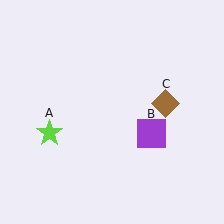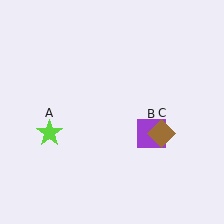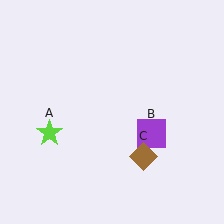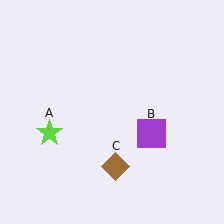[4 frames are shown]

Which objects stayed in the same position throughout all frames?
Lime star (object A) and purple square (object B) remained stationary.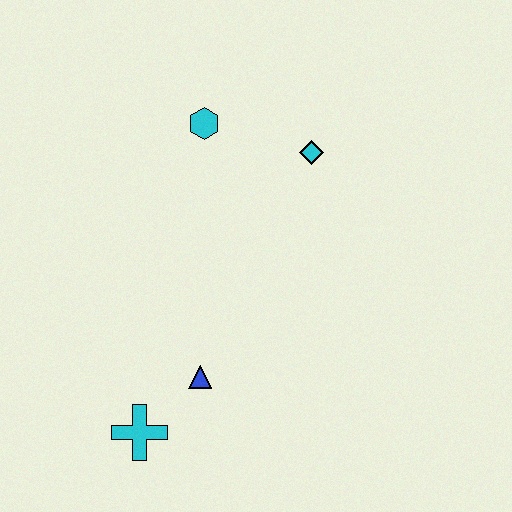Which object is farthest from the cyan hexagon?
The cyan cross is farthest from the cyan hexagon.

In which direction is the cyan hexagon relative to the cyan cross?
The cyan hexagon is above the cyan cross.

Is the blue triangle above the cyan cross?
Yes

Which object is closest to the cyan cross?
The blue triangle is closest to the cyan cross.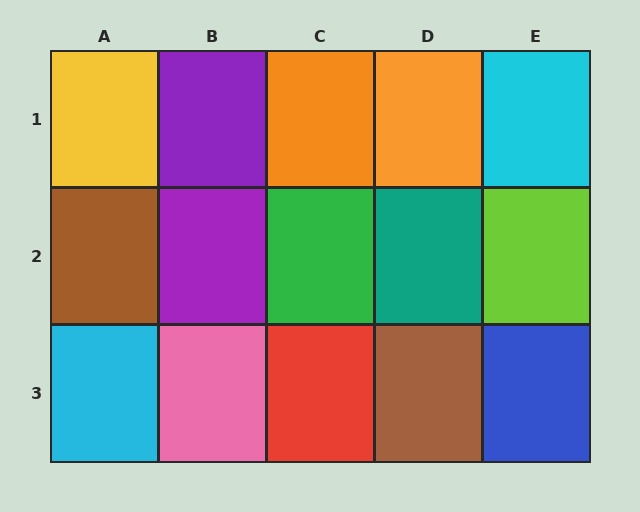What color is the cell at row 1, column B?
Purple.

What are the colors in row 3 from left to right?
Cyan, pink, red, brown, blue.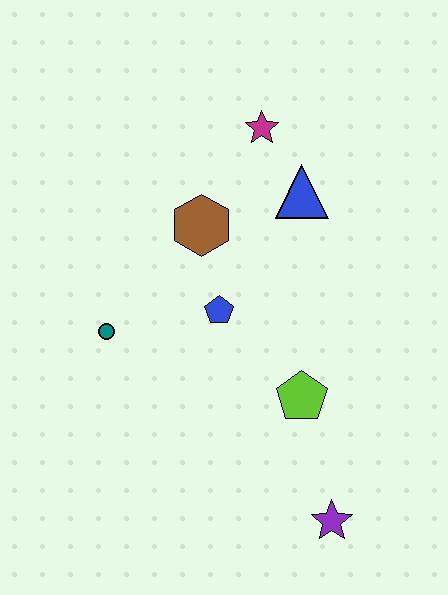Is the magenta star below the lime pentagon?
No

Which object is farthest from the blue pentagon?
The purple star is farthest from the blue pentagon.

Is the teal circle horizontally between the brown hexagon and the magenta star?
No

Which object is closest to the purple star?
The lime pentagon is closest to the purple star.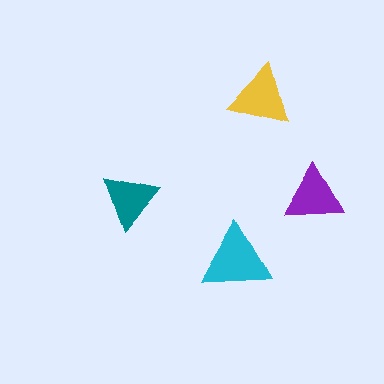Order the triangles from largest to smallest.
the cyan one, the yellow one, the purple one, the teal one.